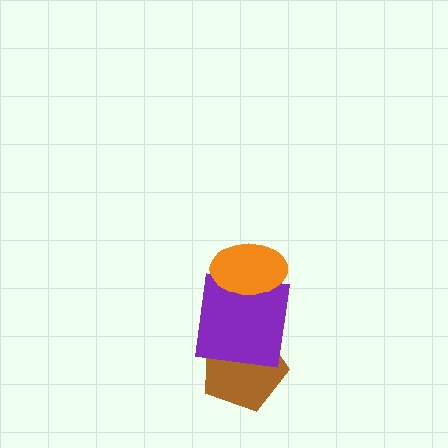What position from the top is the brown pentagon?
The brown pentagon is 3rd from the top.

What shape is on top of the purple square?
The orange ellipse is on top of the purple square.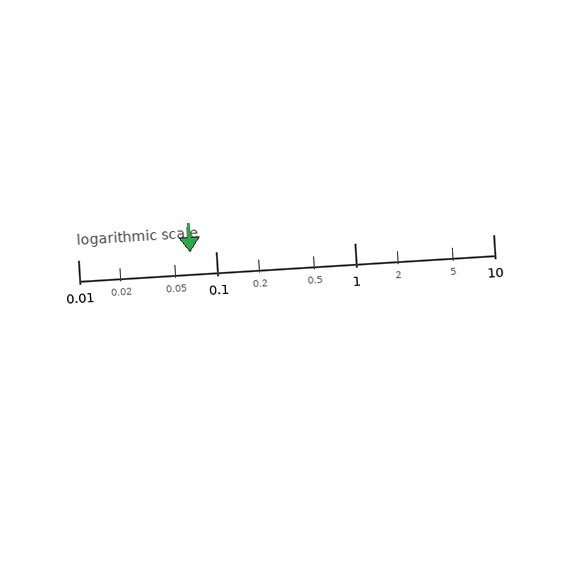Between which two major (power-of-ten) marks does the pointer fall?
The pointer is between 0.01 and 0.1.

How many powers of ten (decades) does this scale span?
The scale spans 3 decades, from 0.01 to 10.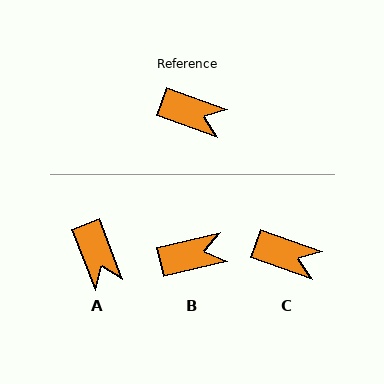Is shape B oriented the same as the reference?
No, it is off by about 33 degrees.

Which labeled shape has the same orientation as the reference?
C.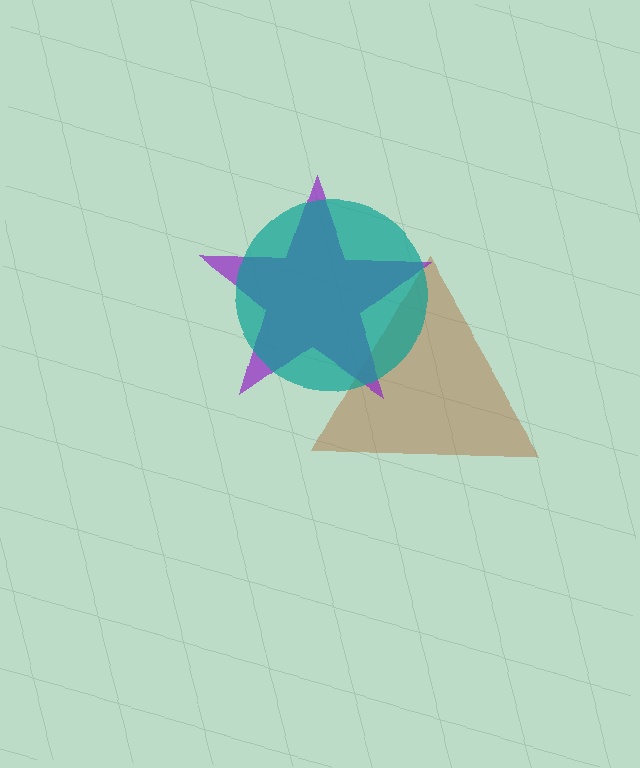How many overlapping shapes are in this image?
There are 3 overlapping shapes in the image.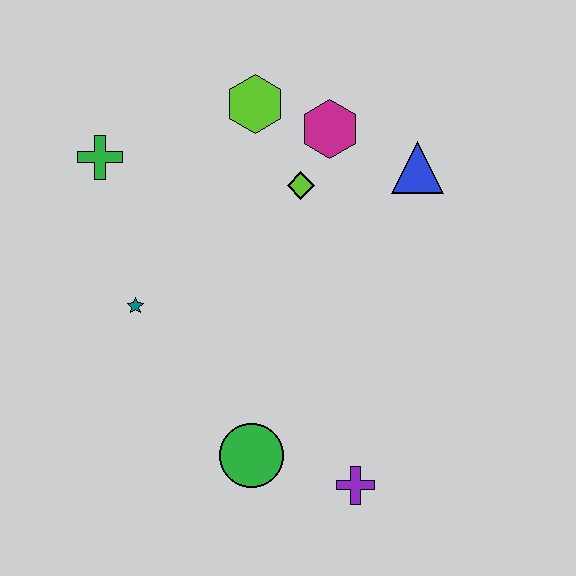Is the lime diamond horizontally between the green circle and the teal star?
No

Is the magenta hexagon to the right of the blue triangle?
No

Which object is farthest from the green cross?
The purple cross is farthest from the green cross.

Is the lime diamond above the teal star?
Yes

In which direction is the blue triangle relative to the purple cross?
The blue triangle is above the purple cross.